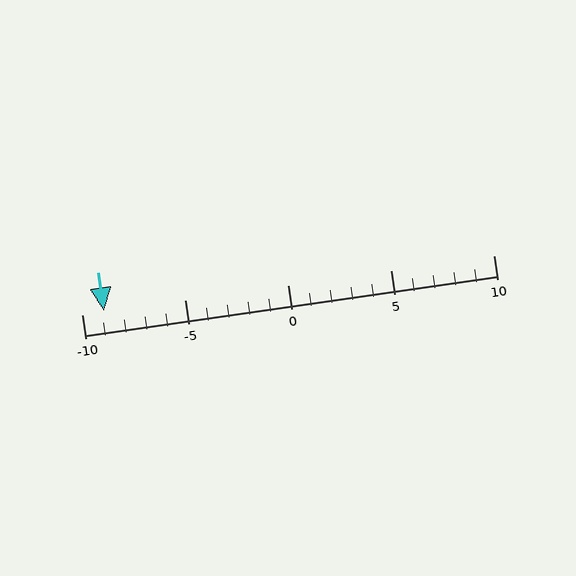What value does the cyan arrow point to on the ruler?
The cyan arrow points to approximately -9.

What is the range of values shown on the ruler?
The ruler shows values from -10 to 10.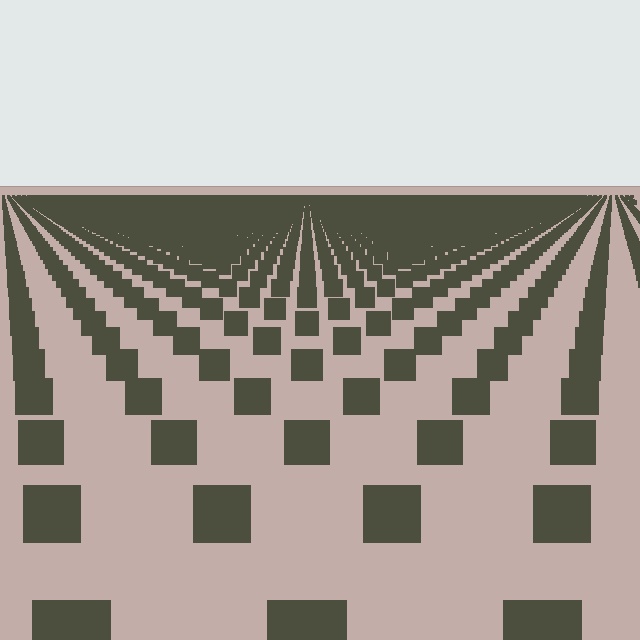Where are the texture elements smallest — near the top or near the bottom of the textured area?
Near the top.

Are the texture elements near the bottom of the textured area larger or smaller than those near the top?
Larger. Near the bottom, elements are closer to the viewer and appear at a bigger on-screen size.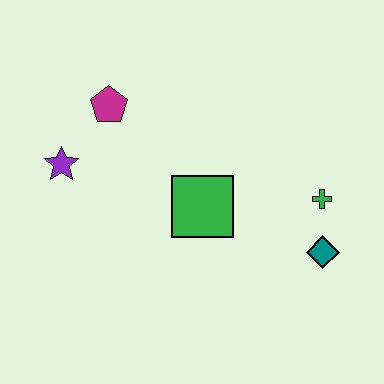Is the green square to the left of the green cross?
Yes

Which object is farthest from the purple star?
The teal diamond is farthest from the purple star.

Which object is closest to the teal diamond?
The green cross is closest to the teal diamond.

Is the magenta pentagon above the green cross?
Yes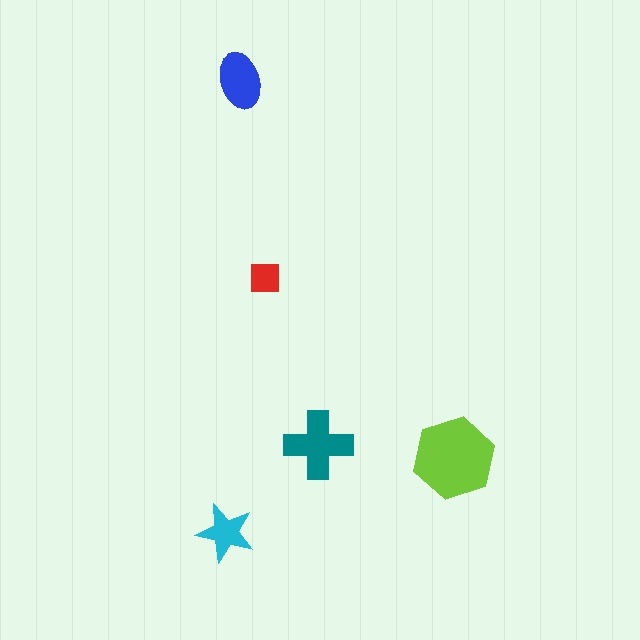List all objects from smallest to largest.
The red square, the cyan star, the blue ellipse, the teal cross, the lime hexagon.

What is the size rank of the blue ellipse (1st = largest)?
3rd.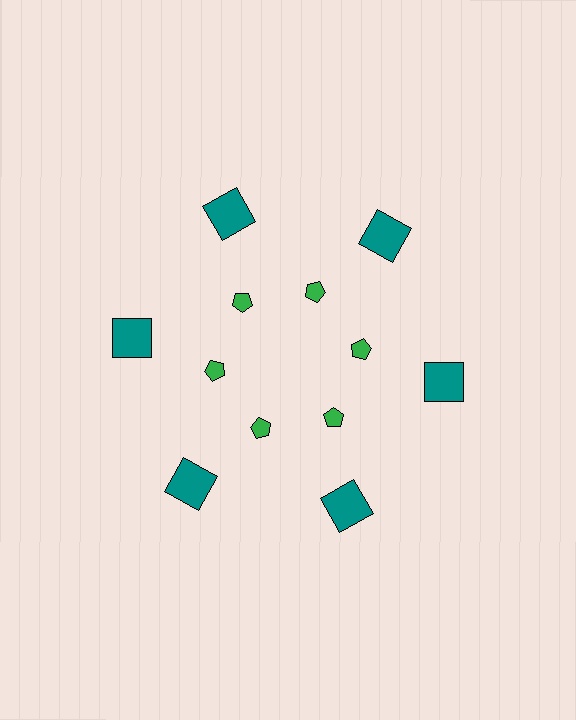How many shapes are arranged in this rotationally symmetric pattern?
There are 12 shapes, arranged in 6 groups of 2.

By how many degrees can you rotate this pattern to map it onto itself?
The pattern maps onto itself every 60 degrees of rotation.